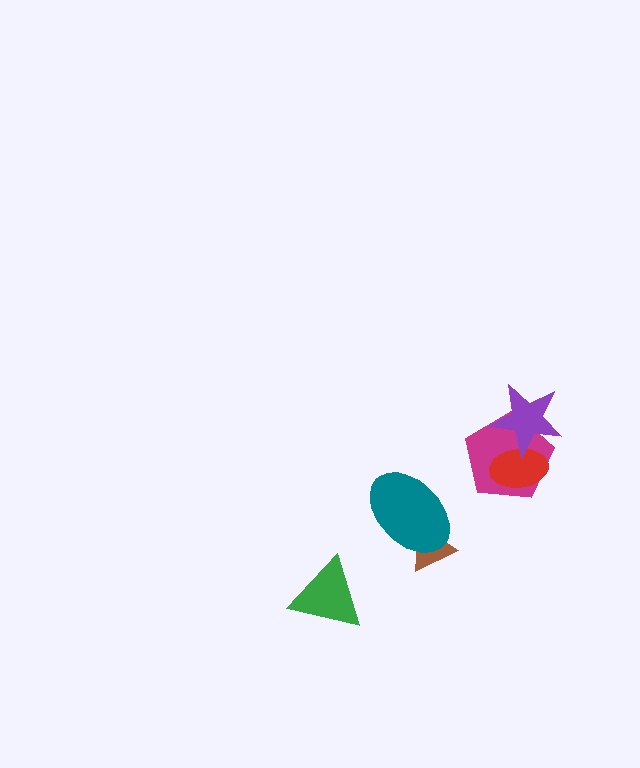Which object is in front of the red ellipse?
The purple star is in front of the red ellipse.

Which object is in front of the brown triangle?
The teal ellipse is in front of the brown triangle.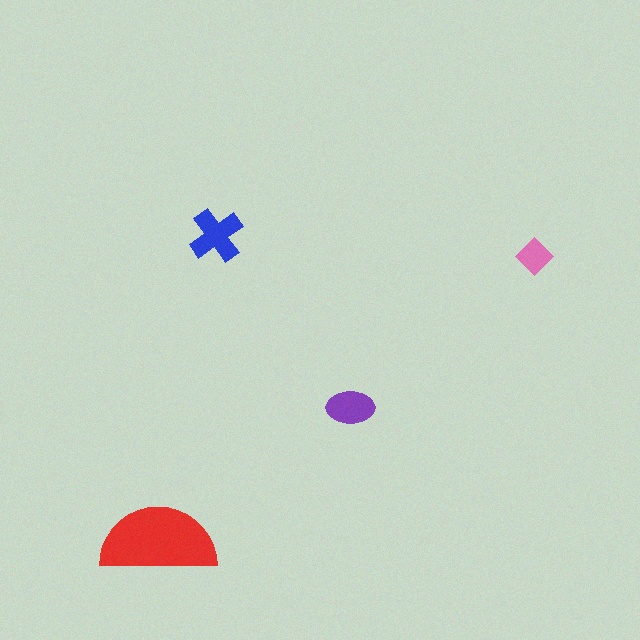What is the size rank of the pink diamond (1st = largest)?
4th.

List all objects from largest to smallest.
The red semicircle, the blue cross, the purple ellipse, the pink diamond.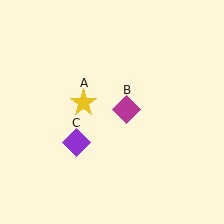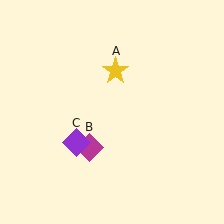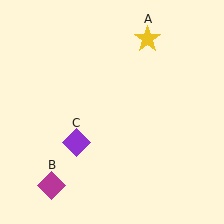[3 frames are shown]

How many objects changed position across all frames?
2 objects changed position: yellow star (object A), magenta diamond (object B).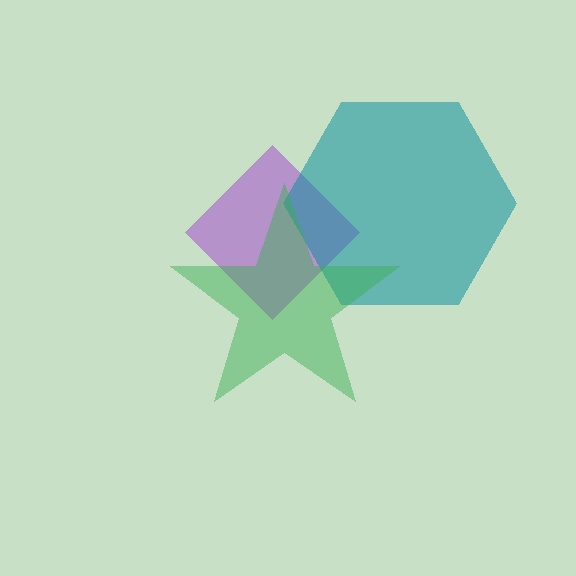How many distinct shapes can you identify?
There are 3 distinct shapes: a purple diamond, a teal hexagon, a green star.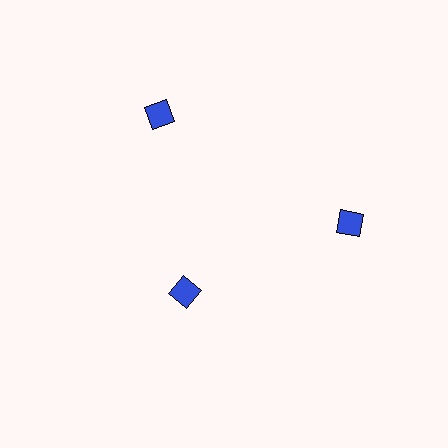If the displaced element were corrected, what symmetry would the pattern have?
It would have 3-fold rotational symmetry — the pattern would map onto itself every 120 degrees.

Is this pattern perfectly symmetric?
No. The 3 blue diamonds are arranged in a ring, but one element near the 7 o'clock position is pulled inward toward the center, breaking the 3-fold rotational symmetry.